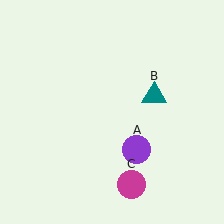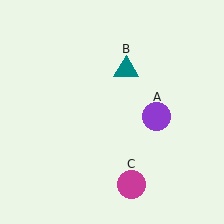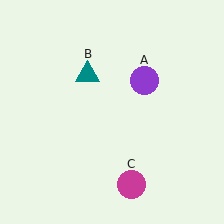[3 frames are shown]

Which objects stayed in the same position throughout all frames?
Magenta circle (object C) remained stationary.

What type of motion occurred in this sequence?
The purple circle (object A), teal triangle (object B) rotated counterclockwise around the center of the scene.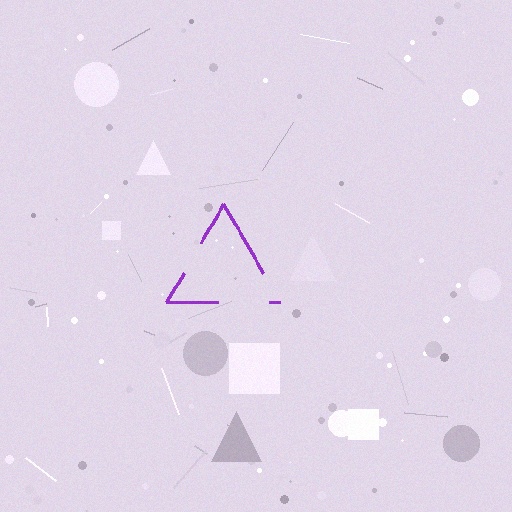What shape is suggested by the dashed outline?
The dashed outline suggests a triangle.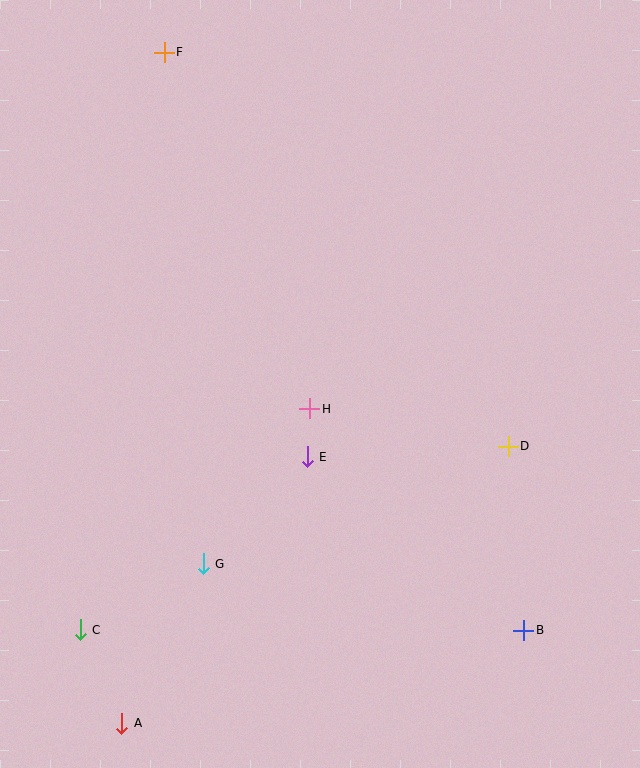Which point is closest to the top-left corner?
Point F is closest to the top-left corner.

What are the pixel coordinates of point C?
Point C is at (80, 630).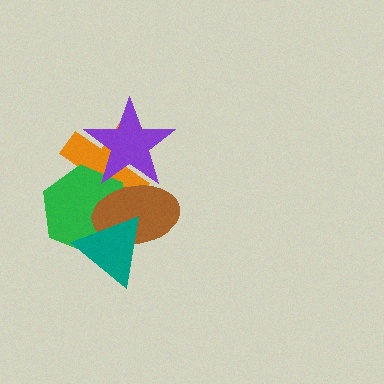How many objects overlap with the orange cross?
3 objects overlap with the orange cross.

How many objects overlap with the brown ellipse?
4 objects overlap with the brown ellipse.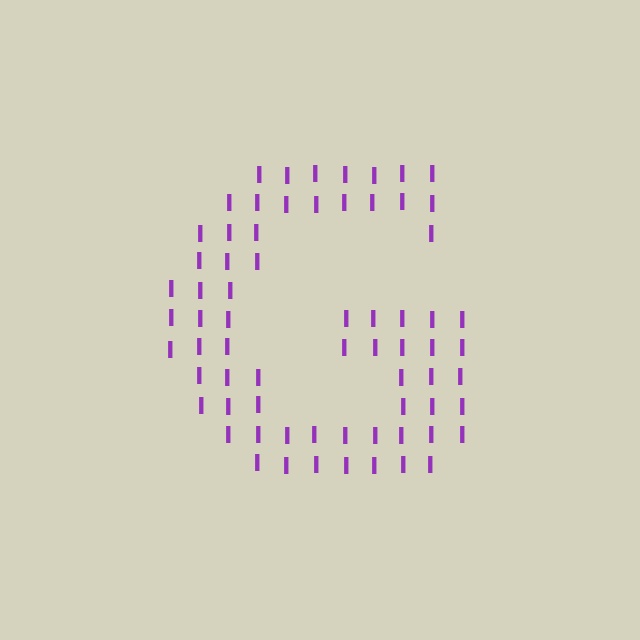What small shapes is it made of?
It is made of small letter I's.